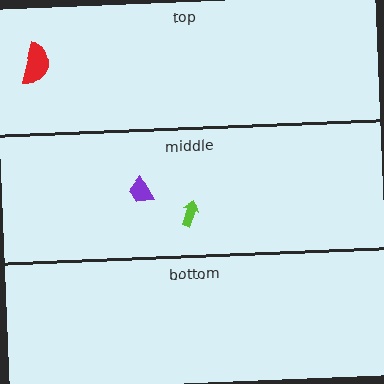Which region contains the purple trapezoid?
The middle region.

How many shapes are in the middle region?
2.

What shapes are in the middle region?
The purple trapezoid, the lime arrow.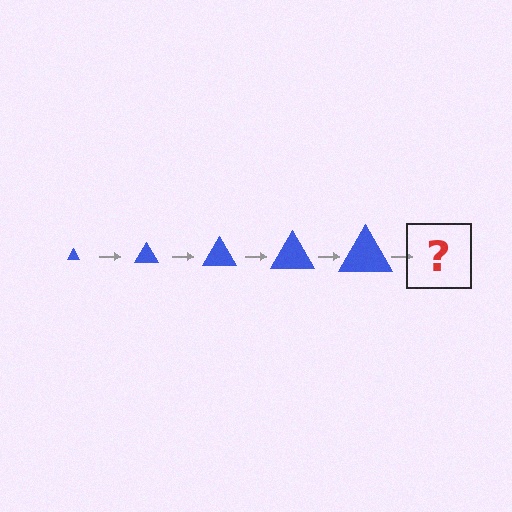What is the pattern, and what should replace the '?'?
The pattern is that the triangle gets progressively larger each step. The '?' should be a blue triangle, larger than the previous one.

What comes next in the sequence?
The next element should be a blue triangle, larger than the previous one.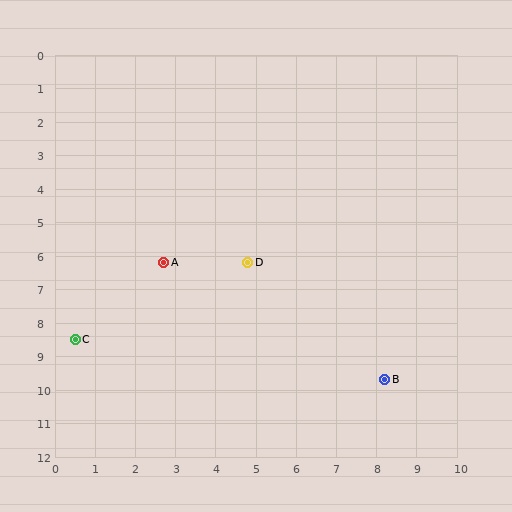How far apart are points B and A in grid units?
Points B and A are about 6.5 grid units apart.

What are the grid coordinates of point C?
Point C is at approximately (0.5, 8.5).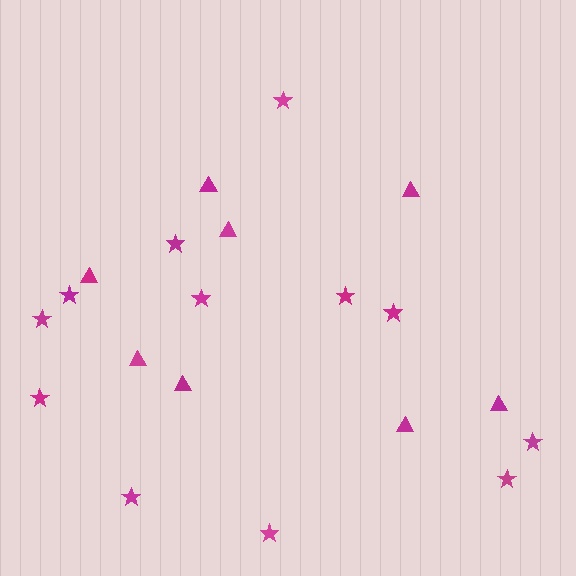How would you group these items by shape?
There are 2 groups: one group of stars (12) and one group of triangles (8).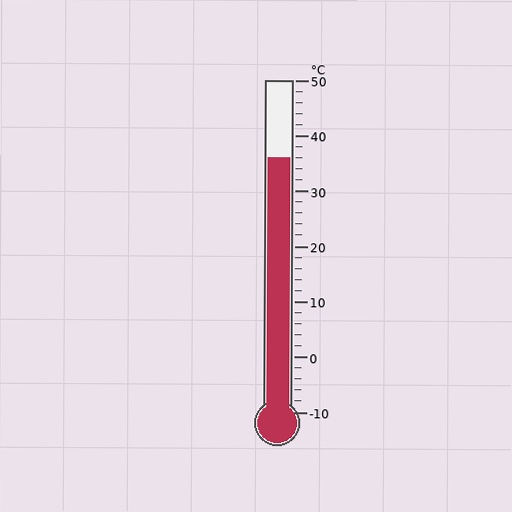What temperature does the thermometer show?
The thermometer shows approximately 36°C.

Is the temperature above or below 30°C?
The temperature is above 30°C.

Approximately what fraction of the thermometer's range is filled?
The thermometer is filled to approximately 75% of its range.